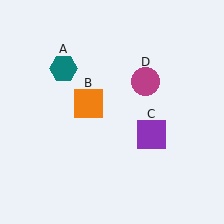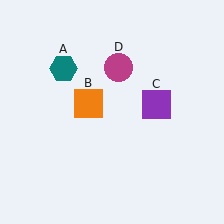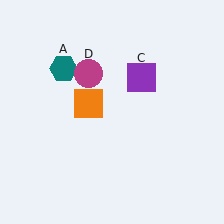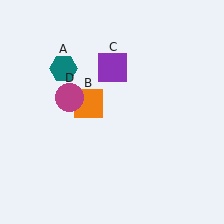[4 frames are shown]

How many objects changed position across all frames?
2 objects changed position: purple square (object C), magenta circle (object D).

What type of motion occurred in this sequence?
The purple square (object C), magenta circle (object D) rotated counterclockwise around the center of the scene.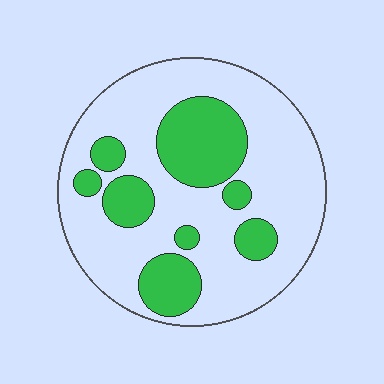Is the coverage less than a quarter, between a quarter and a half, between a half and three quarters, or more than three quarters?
Between a quarter and a half.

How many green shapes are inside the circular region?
8.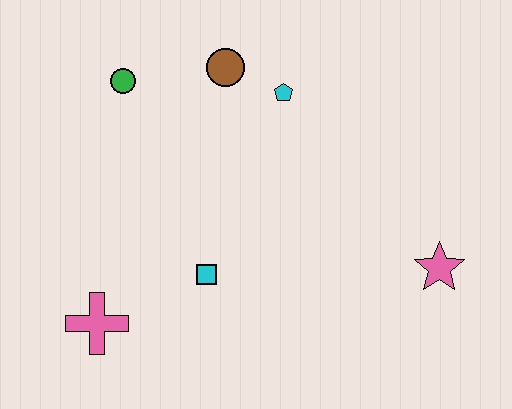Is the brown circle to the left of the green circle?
No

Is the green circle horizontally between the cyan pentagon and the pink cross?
Yes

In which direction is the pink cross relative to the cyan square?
The pink cross is to the left of the cyan square.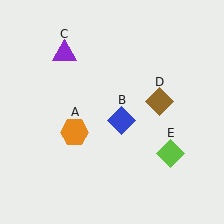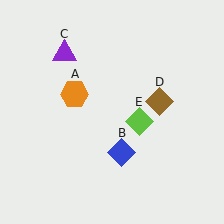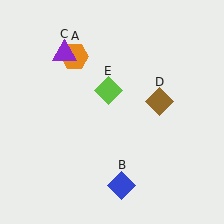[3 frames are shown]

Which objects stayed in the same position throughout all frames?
Purple triangle (object C) and brown diamond (object D) remained stationary.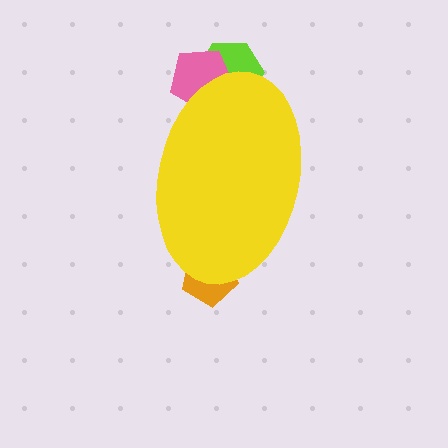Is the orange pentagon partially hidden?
Yes, the orange pentagon is partially hidden behind the yellow ellipse.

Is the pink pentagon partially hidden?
Yes, the pink pentagon is partially hidden behind the yellow ellipse.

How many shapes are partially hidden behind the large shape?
3 shapes are partially hidden.